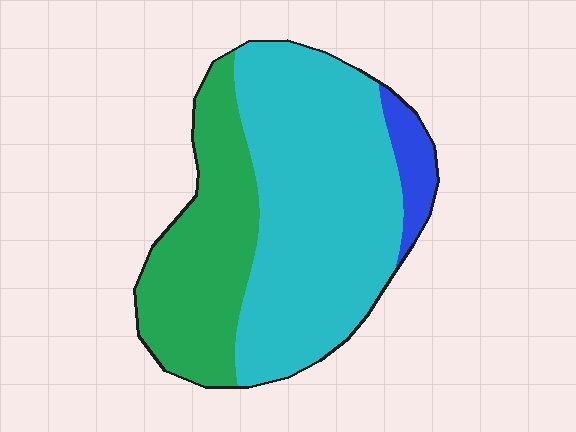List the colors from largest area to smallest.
From largest to smallest: cyan, green, blue.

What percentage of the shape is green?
Green takes up about one third (1/3) of the shape.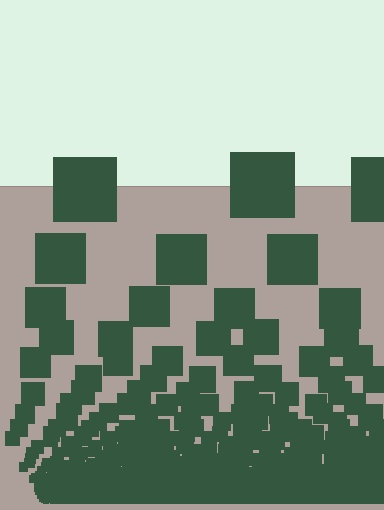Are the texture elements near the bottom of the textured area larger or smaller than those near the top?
Smaller. The gradient is inverted — elements near the bottom are smaller and denser.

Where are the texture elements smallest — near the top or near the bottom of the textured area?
Near the bottom.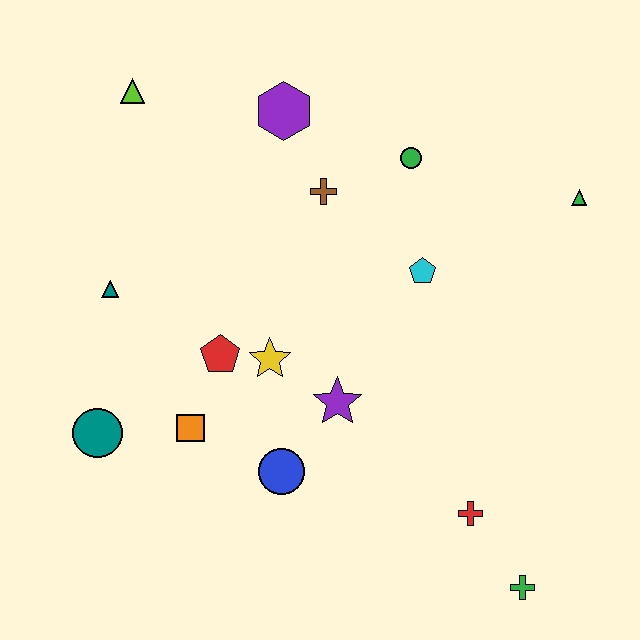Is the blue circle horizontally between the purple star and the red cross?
No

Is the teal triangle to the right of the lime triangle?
No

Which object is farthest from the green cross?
The lime triangle is farthest from the green cross.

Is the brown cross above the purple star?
Yes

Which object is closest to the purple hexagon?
The brown cross is closest to the purple hexagon.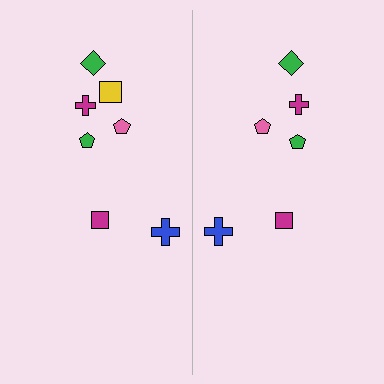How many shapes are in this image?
There are 13 shapes in this image.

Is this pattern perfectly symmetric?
No, the pattern is not perfectly symmetric. A yellow square is missing from the right side.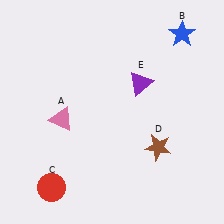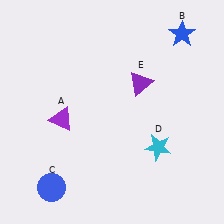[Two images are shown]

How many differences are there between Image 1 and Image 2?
There are 3 differences between the two images.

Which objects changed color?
A changed from pink to purple. C changed from red to blue. D changed from brown to cyan.